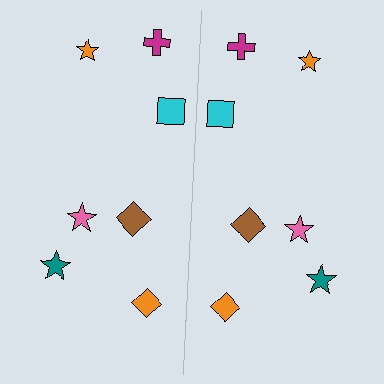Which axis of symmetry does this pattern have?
The pattern has a vertical axis of symmetry running through the center of the image.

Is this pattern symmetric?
Yes, this pattern has bilateral (reflection) symmetry.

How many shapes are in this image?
There are 14 shapes in this image.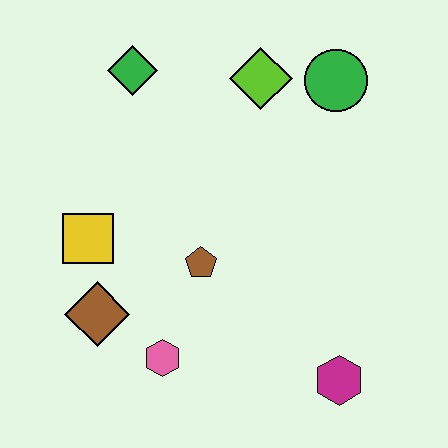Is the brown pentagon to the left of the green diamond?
No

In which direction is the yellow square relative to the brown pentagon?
The yellow square is to the left of the brown pentagon.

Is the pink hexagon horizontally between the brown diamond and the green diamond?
No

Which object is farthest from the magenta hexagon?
The green diamond is farthest from the magenta hexagon.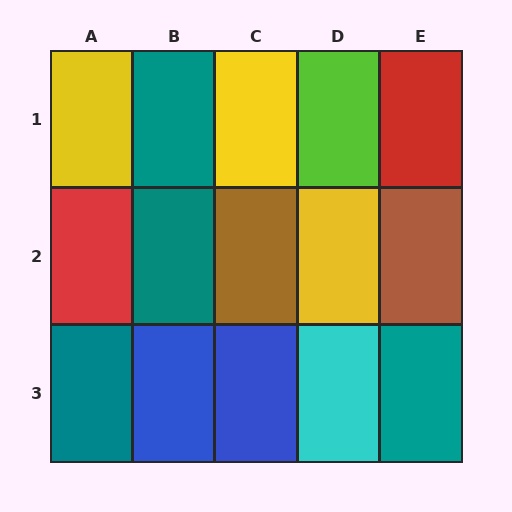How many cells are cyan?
1 cell is cyan.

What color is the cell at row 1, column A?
Yellow.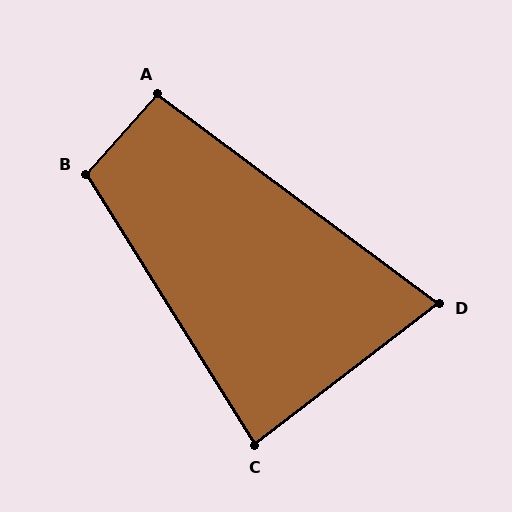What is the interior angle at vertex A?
Approximately 95 degrees (obtuse).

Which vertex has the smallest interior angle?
D, at approximately 74 degrees.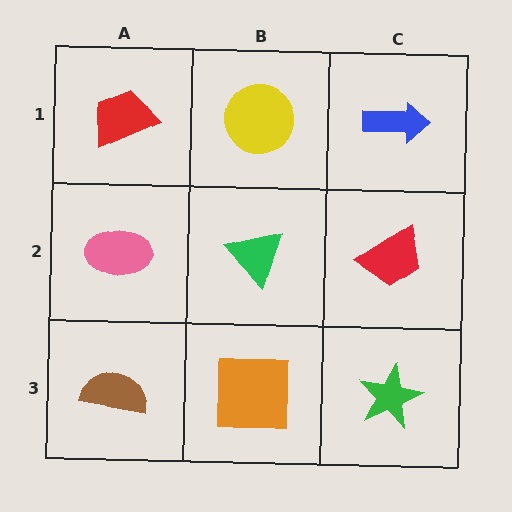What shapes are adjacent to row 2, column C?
A blue arrow (row 1, column C), a green star (row 3, column C), a green triangle (row 2, column B).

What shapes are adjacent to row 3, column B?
A green triangle (row 2, column B), a brown semicircle (row 3, column A), a green star (row 3, column C).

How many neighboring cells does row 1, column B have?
3.